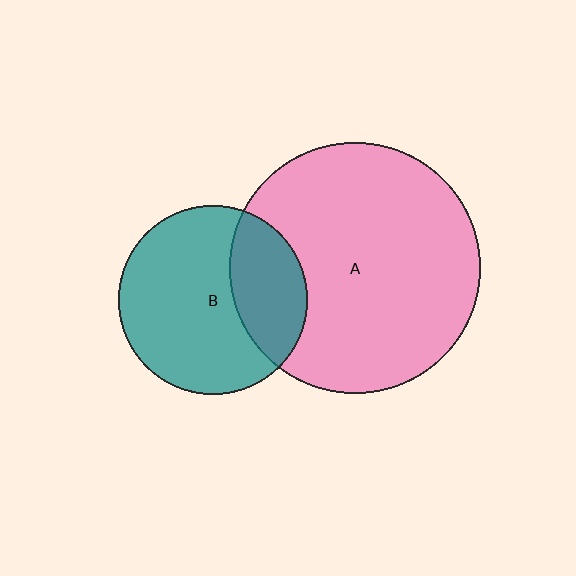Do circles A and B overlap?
Yes.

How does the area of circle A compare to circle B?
Approximately 1.8 times.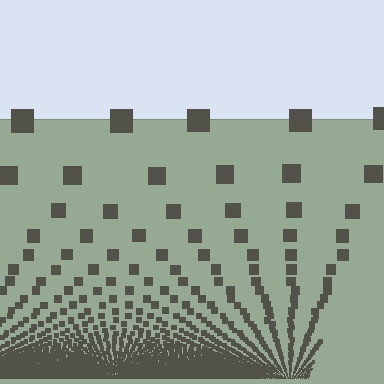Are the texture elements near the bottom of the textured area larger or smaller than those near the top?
Smaller. The gradient is inverted — elements near the bottom are smaller and denser.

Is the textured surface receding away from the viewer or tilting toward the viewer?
The surface appears to tilt toward the viewer. Texture elements get larger and sparser toward the top.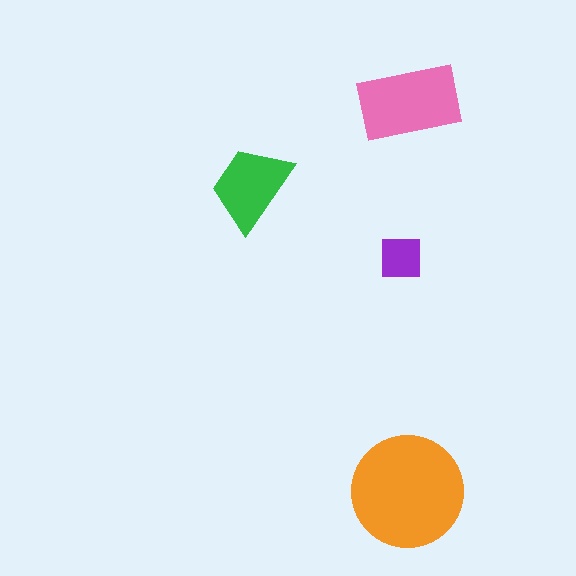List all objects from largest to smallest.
The orange circle, the pink rectangle, the green trapezoid, the purple square.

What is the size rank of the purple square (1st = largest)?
4th.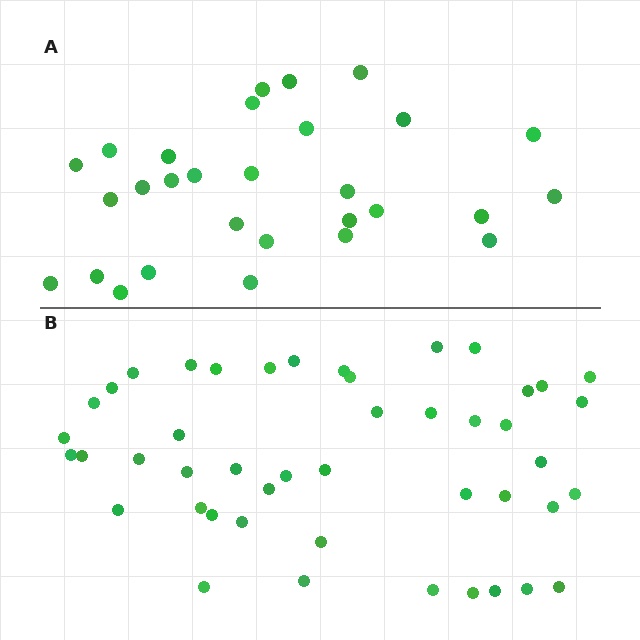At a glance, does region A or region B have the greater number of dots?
Region B (the bottom region) has more dots.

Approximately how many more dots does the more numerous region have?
Region B has approximately 15 more dots than region A.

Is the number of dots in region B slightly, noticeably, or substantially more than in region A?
Region B has substantially more. The ratio is roughly 1.6 to 1.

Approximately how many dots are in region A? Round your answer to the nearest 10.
About 30 dots. (The exact count is 29, which rounds to 30.)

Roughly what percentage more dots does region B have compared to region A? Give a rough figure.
About 60% more.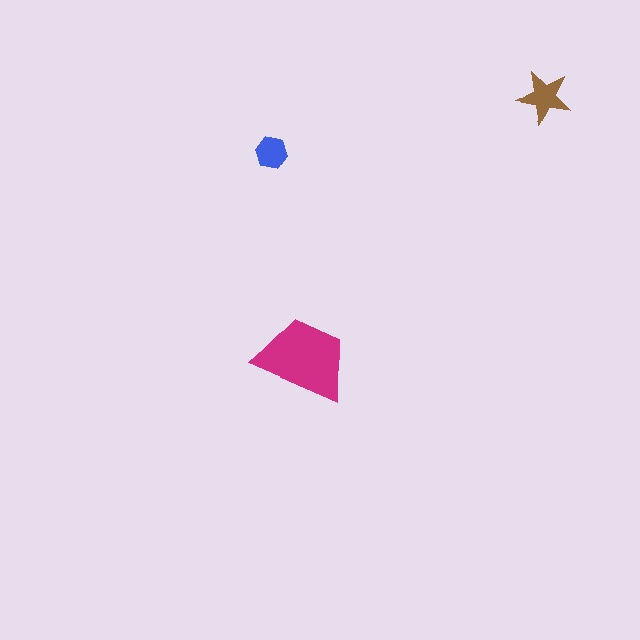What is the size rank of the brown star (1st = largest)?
2nd.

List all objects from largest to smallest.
The magenta trapezoid, the brown star, the blue hexagon.